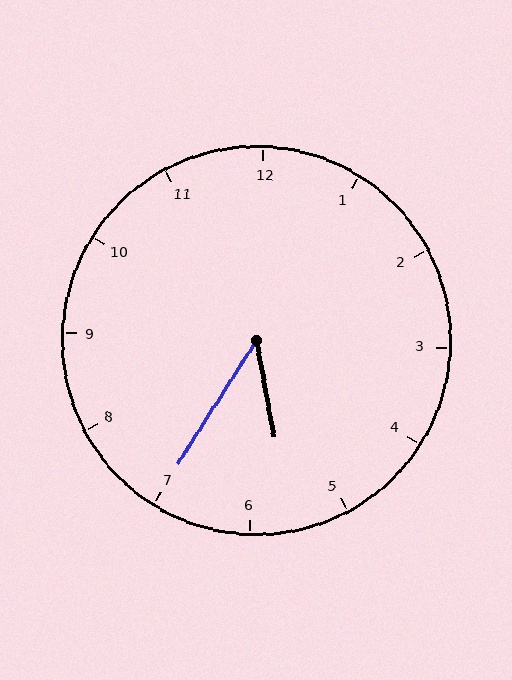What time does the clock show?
5:35.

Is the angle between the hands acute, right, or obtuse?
It is acute.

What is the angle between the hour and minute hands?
Approximately 42 degrees.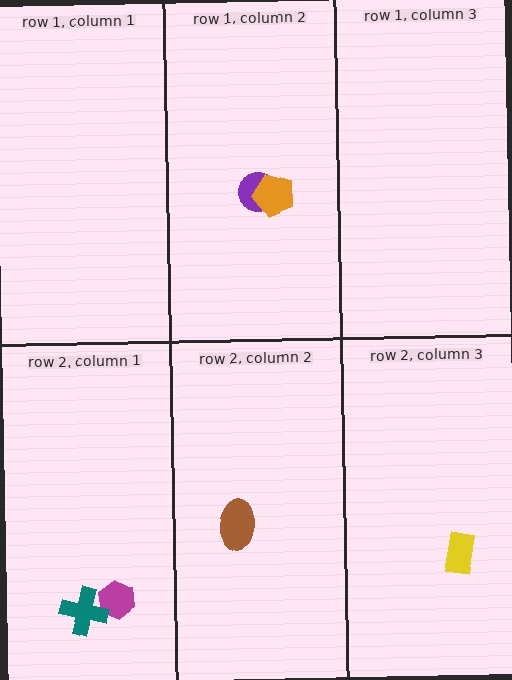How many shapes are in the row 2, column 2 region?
1.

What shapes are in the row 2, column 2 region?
The brown ellipse.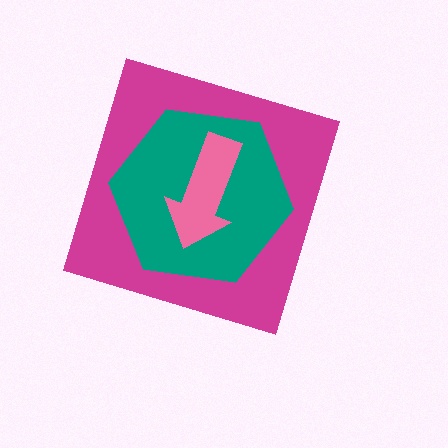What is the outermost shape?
The magenta diamond.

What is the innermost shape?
The pink arrow.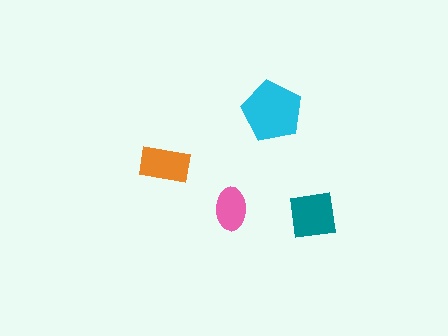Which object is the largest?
The cyan pentagon.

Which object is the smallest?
The pink ellipse.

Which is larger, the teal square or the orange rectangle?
The teal square.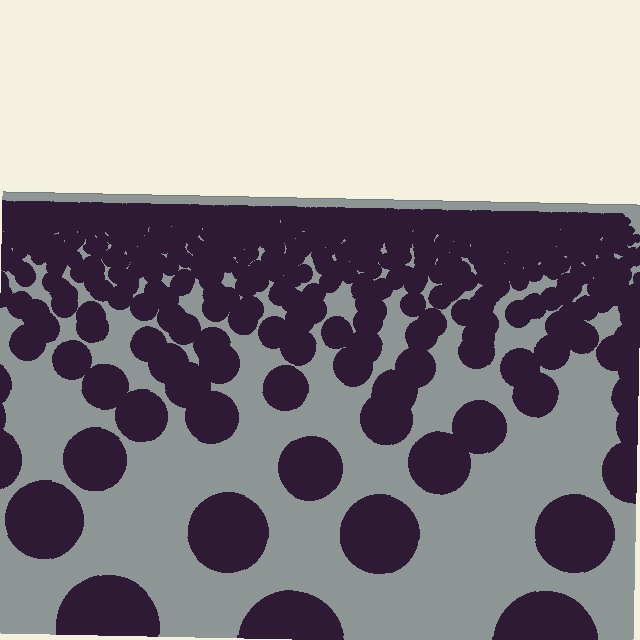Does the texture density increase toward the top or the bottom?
Density increases toward the top.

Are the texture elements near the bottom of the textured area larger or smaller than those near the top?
Larger. Near the bottom, elements are closer to the viewer and appear at a bigger on-screen size.